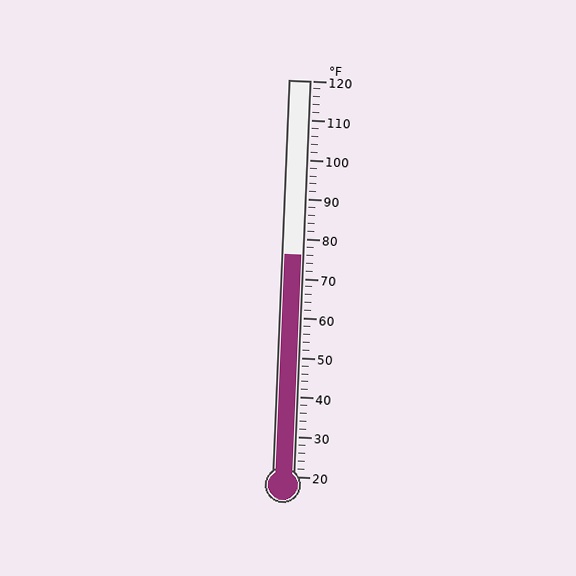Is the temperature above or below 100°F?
The temperature is below 100°F.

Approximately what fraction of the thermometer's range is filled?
The thermometer is filled to approximately 55% of its range.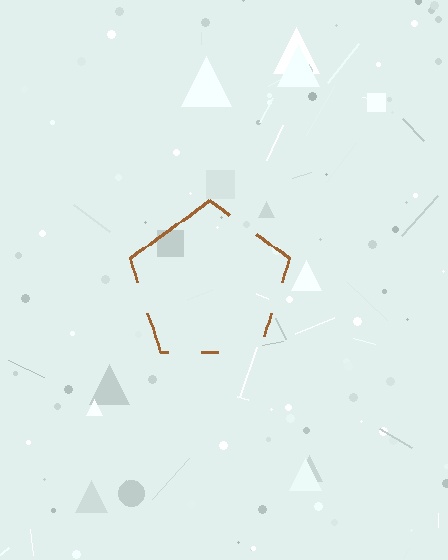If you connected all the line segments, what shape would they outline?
They would outline a pentagon.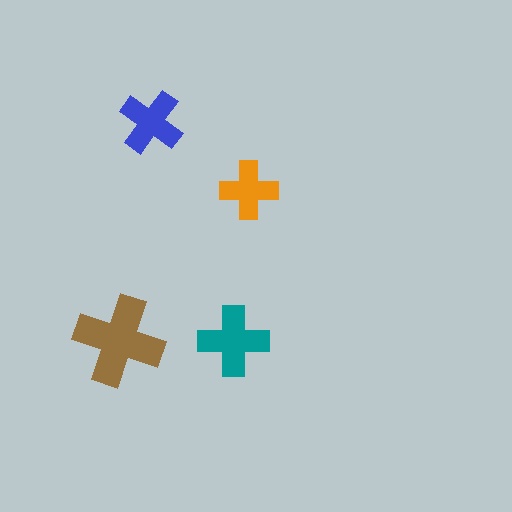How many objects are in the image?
There are 4 objects in the image.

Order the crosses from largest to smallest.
the brown one, the teal one, the blue one, the orange one.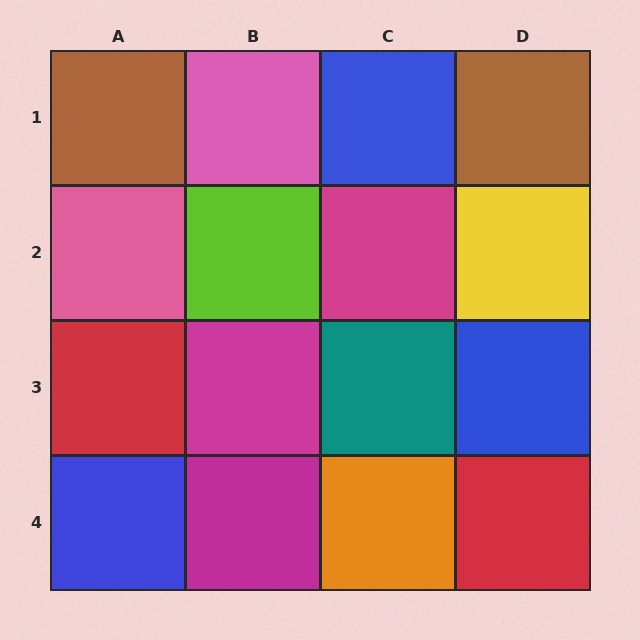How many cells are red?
2 cells are red.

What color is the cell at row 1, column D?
Brown.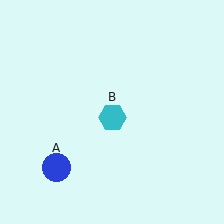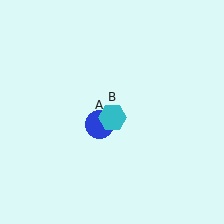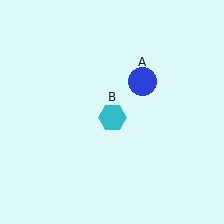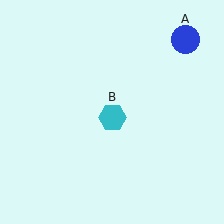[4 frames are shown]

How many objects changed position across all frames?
1 object changed position: blue circle (object A).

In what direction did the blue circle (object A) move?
The blue circle (object A) moved up and to the right.